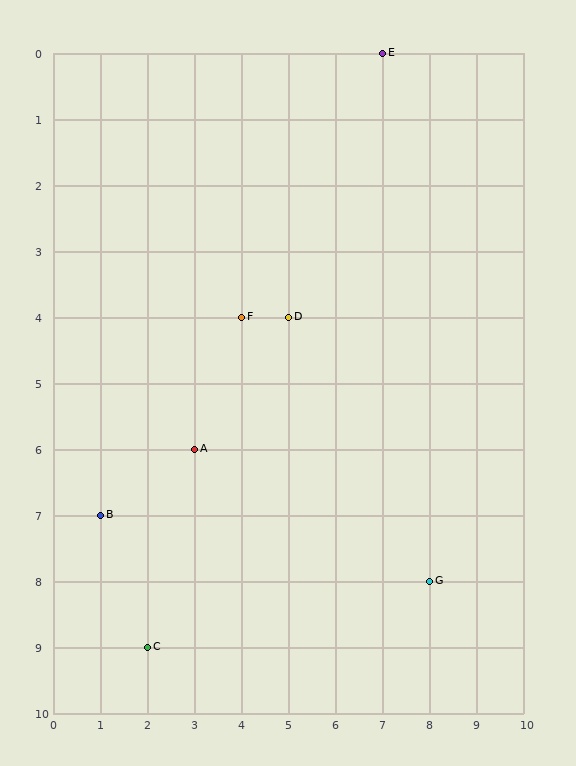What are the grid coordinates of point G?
Point G is at grid coordinates (8, 8).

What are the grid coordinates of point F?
Point F is at grid coordinates (4, 4).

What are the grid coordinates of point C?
Point C is at grid coordinates (2, 9).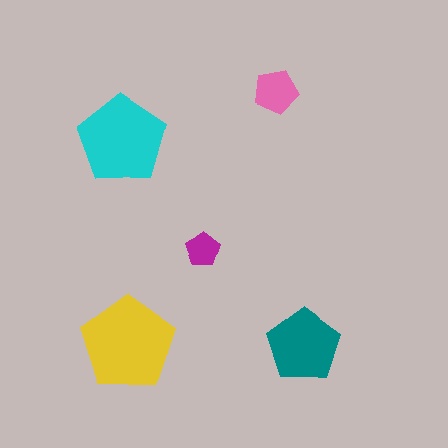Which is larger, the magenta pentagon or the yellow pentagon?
The yellow one.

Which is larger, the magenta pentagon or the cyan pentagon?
The cyan one.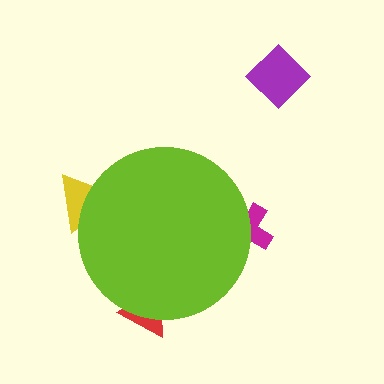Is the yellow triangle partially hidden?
Yes, the yellow triangle is partially hidden behind the lime circle.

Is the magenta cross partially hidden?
Yes, the magenta cross is partially hidden behind the lime circle.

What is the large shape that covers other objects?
A lime circle.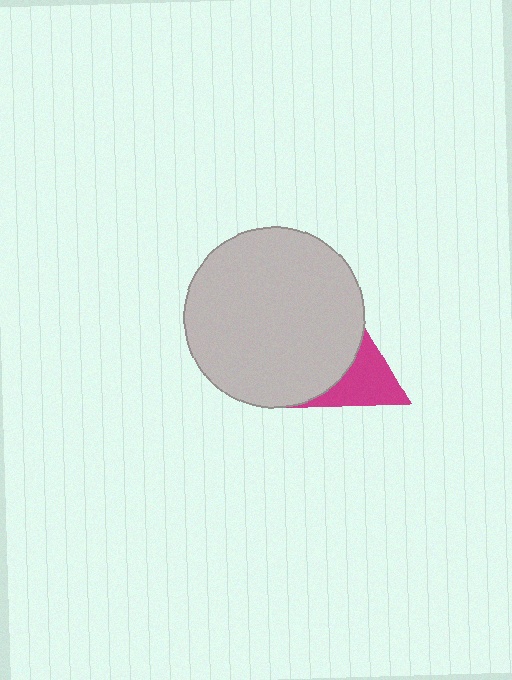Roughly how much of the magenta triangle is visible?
About half of it is visible (roughly 46%).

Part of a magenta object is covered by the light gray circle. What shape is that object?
It is a triangle.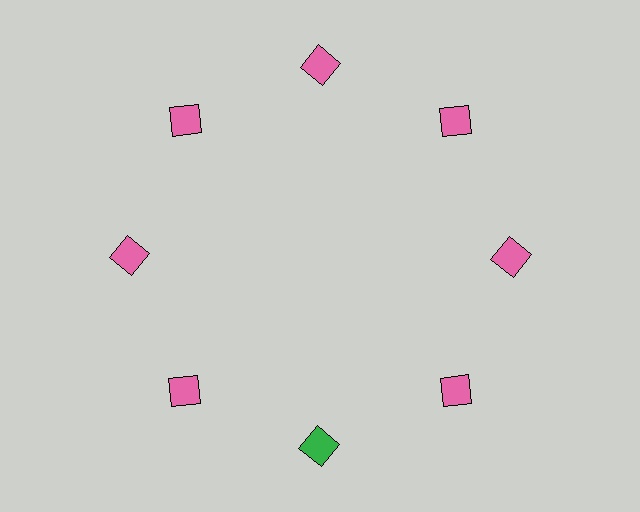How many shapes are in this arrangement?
There are 8 shapes arranged in a ring pattern.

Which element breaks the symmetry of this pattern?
The green square at roughly the 6 o'clock position breaks the symmetry. All other shapes are pink squares.